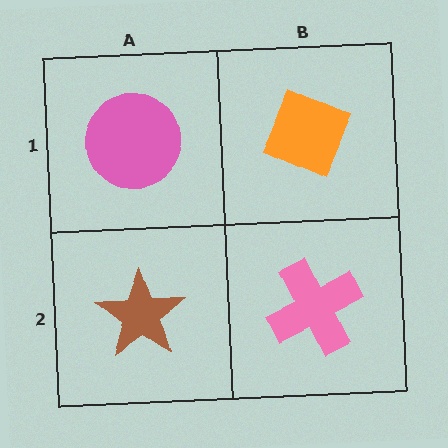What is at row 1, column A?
A pink circle.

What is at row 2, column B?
A pink cross.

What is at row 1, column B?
An orange diamond.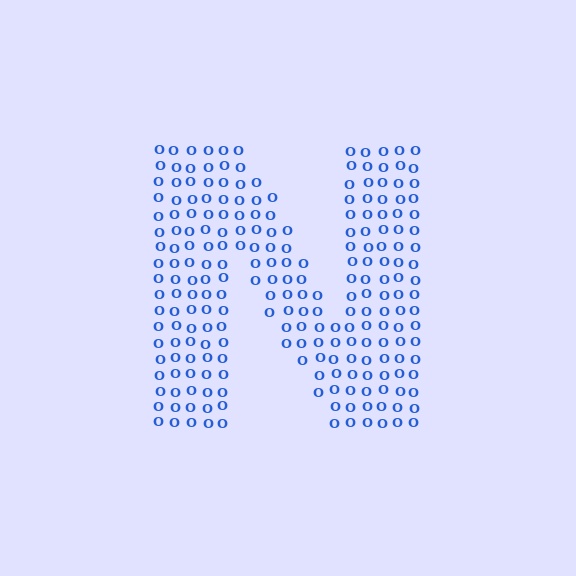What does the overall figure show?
The overall figure shows the letter N.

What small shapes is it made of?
It is made of small letter O's.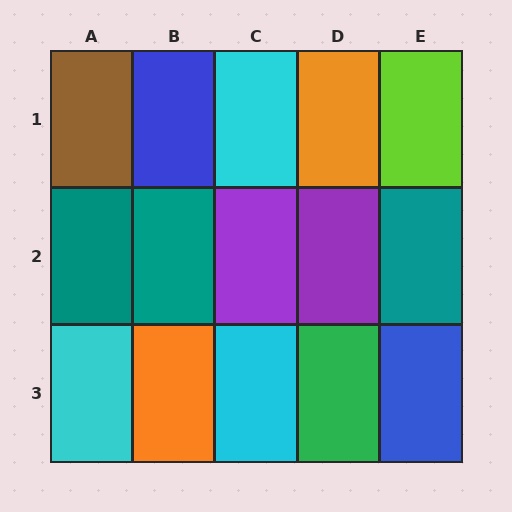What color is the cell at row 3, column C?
Cyan.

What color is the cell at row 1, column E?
Lime.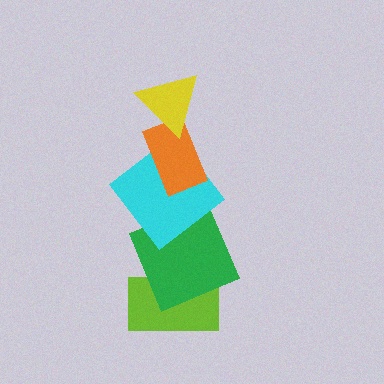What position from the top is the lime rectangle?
The lime rectangle is 5th from the top.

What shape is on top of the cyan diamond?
The orange rectangle is on top of the cyan diamond.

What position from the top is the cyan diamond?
The cyan diamond is 3rd from the top.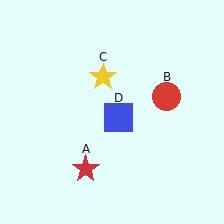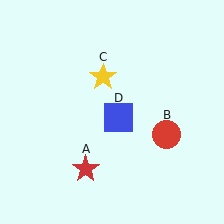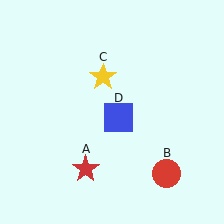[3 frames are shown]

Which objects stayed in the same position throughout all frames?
Red star (object A) and yellow star (object C) and blue square (object D) remained stationary.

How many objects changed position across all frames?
1 object changed position: red circle (object B).